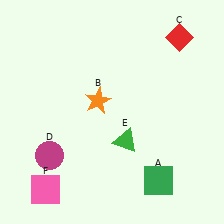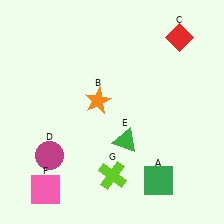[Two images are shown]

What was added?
A lime cross (G) was added in Image 2.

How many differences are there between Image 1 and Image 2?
There is 1 difference between the two images.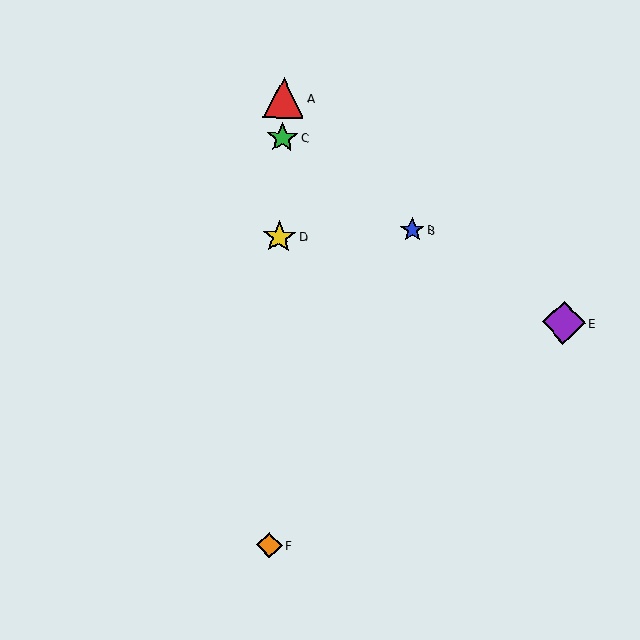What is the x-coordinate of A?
Object A is at x≈284.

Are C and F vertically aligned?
Yes, both are at x≈282.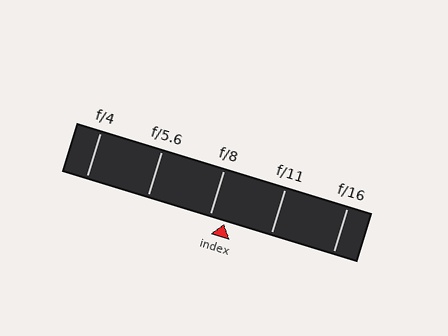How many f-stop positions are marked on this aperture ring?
There are 5 f-stop positions marked.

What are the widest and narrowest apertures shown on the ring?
The widest aperture shown is f/4 and the narrowest is f/16.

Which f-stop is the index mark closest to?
The index mark is closest to f/8.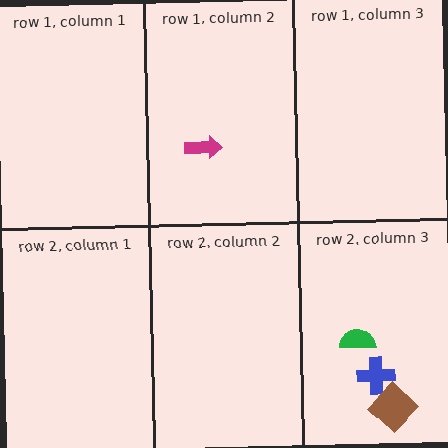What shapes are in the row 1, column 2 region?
The magenta arrow.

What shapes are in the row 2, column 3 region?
The blue cross, the green semicircle, the brown diamond.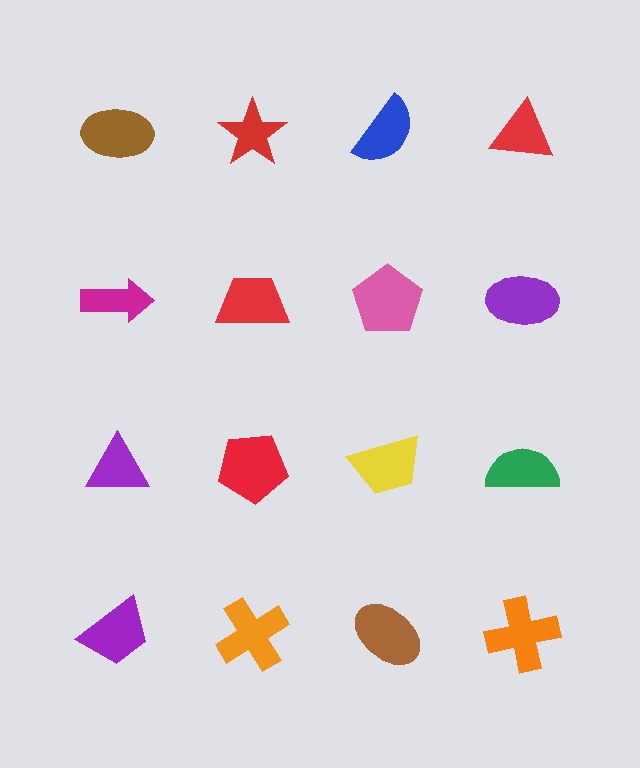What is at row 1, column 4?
A red triangle.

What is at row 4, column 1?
A purple trapezoid.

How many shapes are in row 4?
4 shapes.